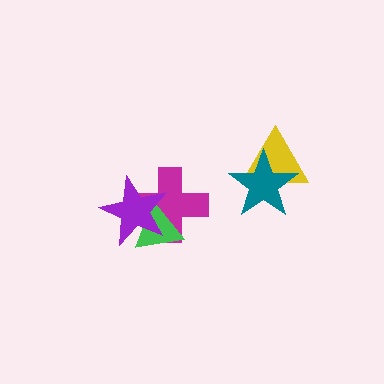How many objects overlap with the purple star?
2 objects overlap with the purple star.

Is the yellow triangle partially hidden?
Yes, it is partially covered by another shape.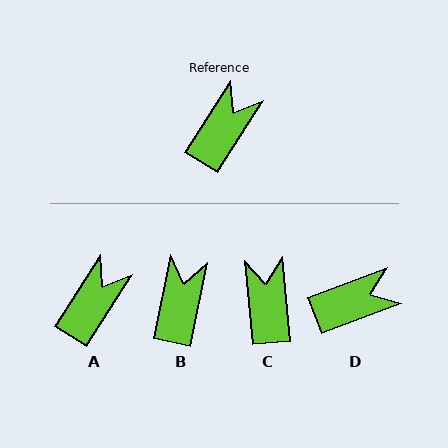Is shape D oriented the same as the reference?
No, it is off by about 37 degrees.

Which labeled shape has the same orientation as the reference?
A.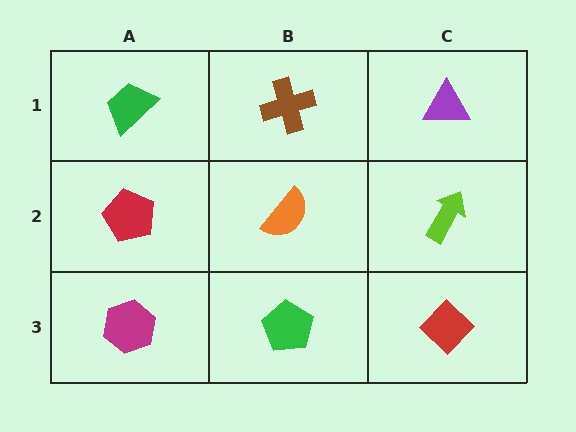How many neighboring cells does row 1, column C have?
2.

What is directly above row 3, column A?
A red pentagon.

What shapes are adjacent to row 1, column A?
A red pentagon (row 2, column A), a brown cross (row 1, column B).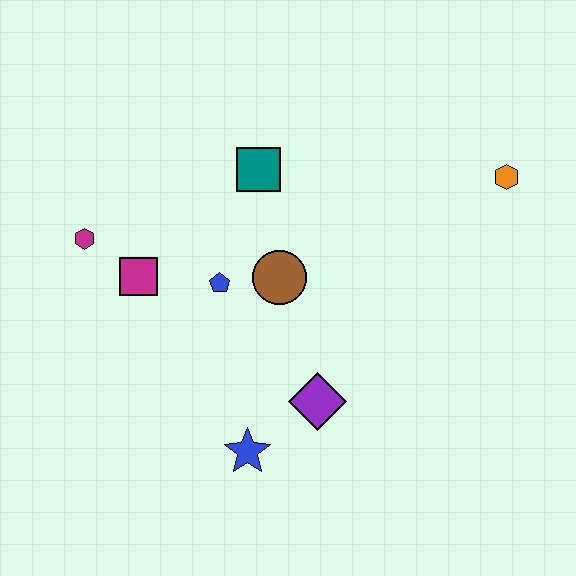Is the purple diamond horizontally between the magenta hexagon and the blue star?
No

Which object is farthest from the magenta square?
The orange hexagon is farthest from the magenta square.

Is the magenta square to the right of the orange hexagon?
No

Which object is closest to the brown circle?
The blue pentagon is closest to the brown circle.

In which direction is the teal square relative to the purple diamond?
The teal square is above the purple diamond.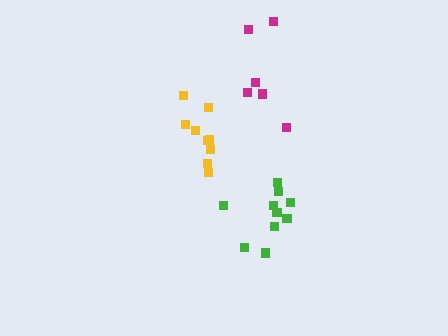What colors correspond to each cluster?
The clusters are colored: green, magenta, yellow.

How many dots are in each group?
Group 1: 10 dots, Group 2: 6 dots, Group 3: 9 dots (25 total).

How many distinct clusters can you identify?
There are 3 distinct clusters.